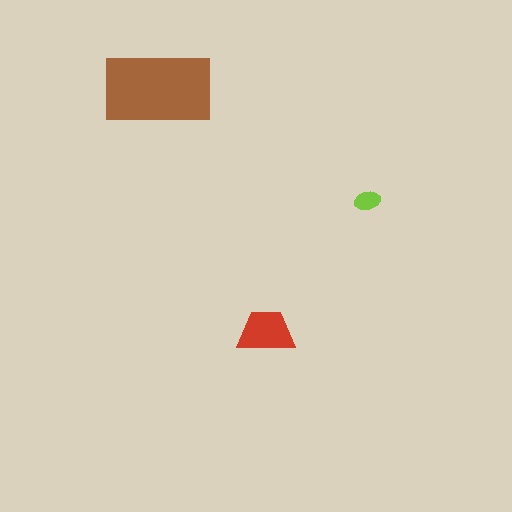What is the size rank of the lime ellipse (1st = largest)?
3rd.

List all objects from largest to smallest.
The brown rectangle, the red trapezoid, the lime ellipse.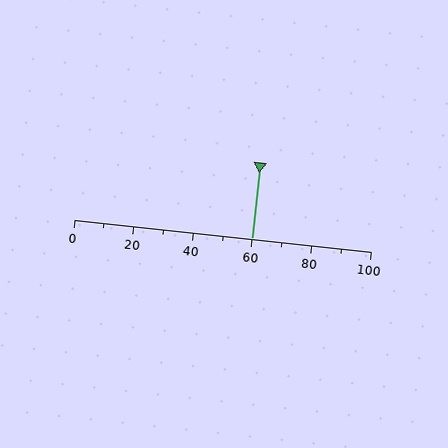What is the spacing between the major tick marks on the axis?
The major ticks are spaced 20 apart.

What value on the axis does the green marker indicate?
The marker indicates approximately 60.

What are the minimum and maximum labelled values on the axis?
The axis runs from 0 to 100.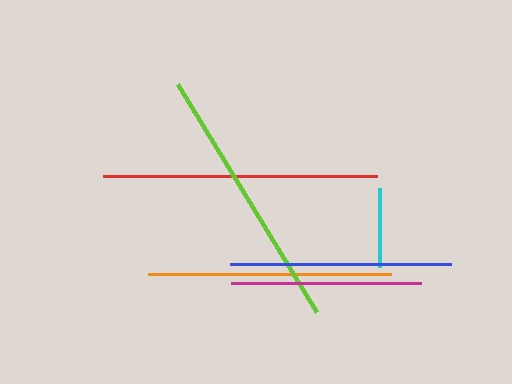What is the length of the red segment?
The red segment is approximately 274 pixels long.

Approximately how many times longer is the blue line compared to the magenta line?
The blue line is approximately 1.2 times the length of the magenta line.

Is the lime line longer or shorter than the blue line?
The lime line is longer than the blue line.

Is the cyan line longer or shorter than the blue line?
The blue line is longer than the cyan line.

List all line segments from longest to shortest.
From longest to shortest: red, lime, orange, blue, magenta, cyan.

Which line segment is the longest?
The red line is the longest at approximately 274 pixels.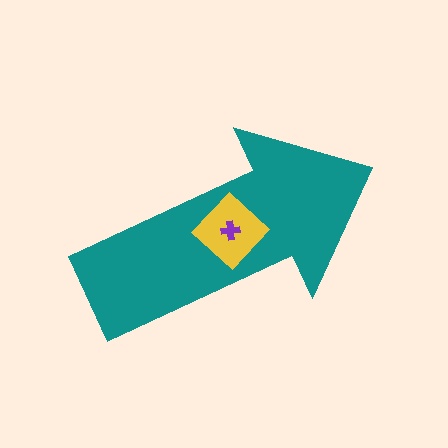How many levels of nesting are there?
3.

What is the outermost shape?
The teal arrow.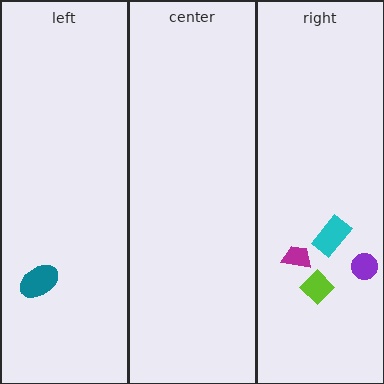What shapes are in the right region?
The lime diamond, the purple circle, the cyan rectangle, the magenta trapezoid.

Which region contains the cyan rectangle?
The right region.